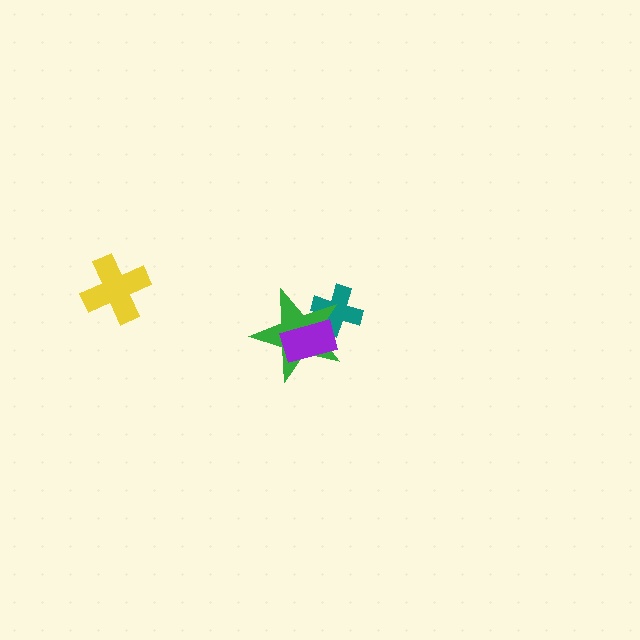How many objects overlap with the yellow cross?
0 objects overlap with the yellow cross.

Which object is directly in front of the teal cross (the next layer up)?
The green star is directly in front of the teal cross.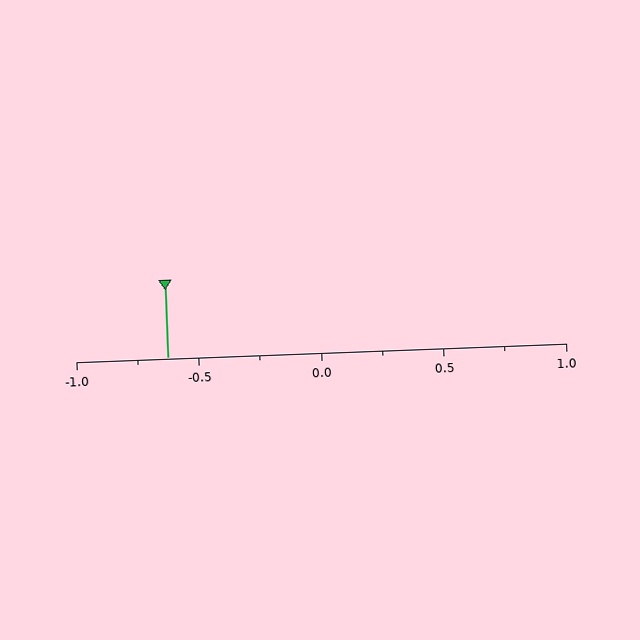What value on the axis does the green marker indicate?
The marker indicates approximately -0.62.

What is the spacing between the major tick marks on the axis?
The major ticks are spaced 0.5 apart.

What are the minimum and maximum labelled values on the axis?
The axis runs from -1.0 to 1.0.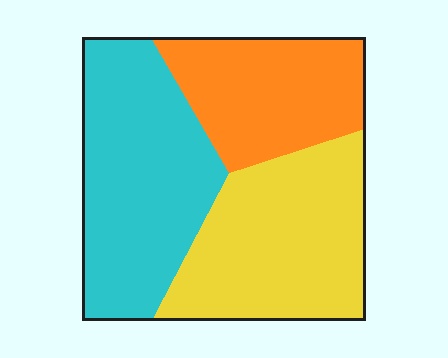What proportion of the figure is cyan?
Cyan covers about 40% of the figure.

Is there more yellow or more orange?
Yellow.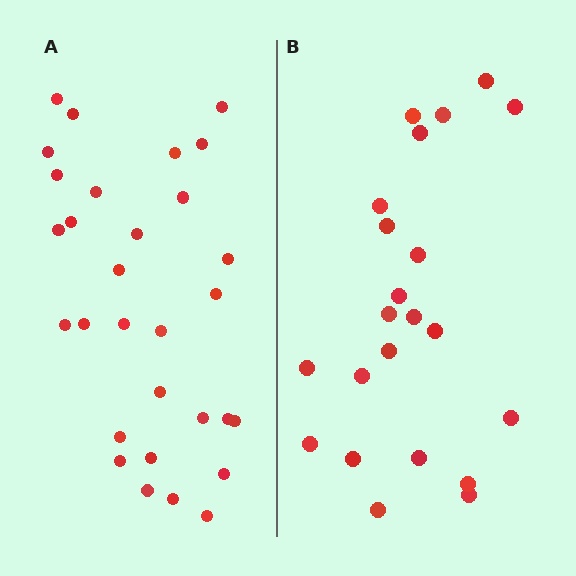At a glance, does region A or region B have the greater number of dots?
Region A (the left region) has more dots.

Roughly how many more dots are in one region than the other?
Region A has roughly 8 or so more dots than region B.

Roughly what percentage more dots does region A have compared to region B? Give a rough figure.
About 35% more.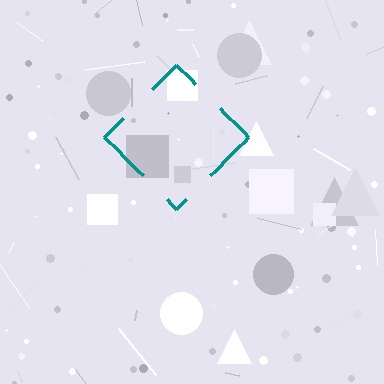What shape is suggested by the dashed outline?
The dashed outline suggests a diamond.